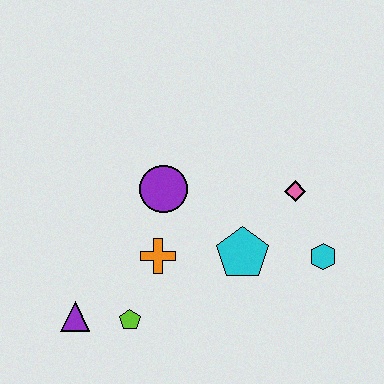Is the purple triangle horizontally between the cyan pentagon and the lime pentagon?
No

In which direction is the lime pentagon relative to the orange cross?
The lime pentagon is below the orange cross.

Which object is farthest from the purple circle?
The cyan hexagon is farthest from the purple circle.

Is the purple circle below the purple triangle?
No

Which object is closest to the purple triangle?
The lime pentagon is closest to the purple triangle.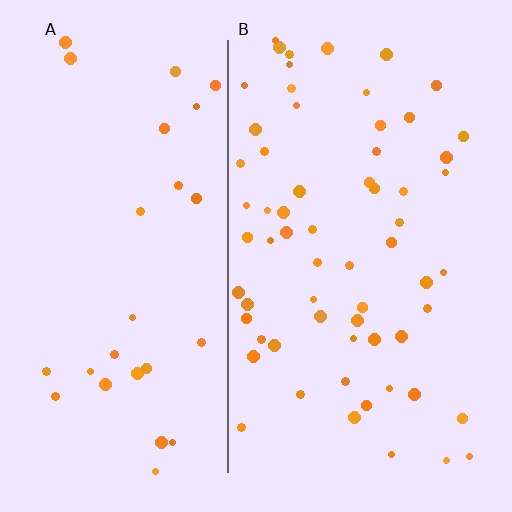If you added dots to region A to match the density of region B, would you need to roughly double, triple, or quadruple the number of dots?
Approximately double.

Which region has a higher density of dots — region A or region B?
B (the right).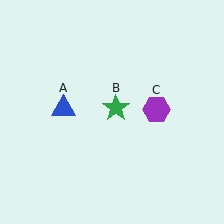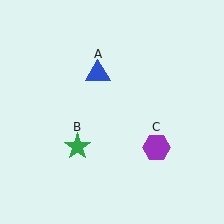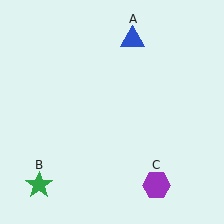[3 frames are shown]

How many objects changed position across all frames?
3 objects changed position: blue triangle (object A), green star (object B), purple hexagon (object C).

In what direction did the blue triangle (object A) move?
The blue triangle (object A) moved up and to the right.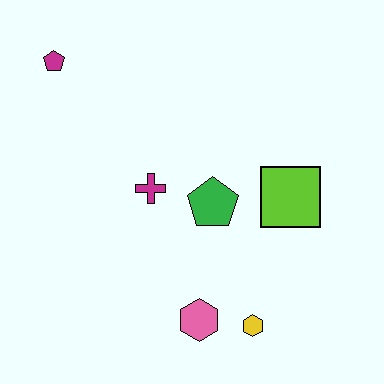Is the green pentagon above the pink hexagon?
Yes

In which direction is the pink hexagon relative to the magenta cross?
The pink hexagon is below the magenta cross.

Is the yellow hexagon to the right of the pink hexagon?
Yes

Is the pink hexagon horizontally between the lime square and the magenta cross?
Yes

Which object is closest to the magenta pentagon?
The magenta cross is closest to the magenta pentagon.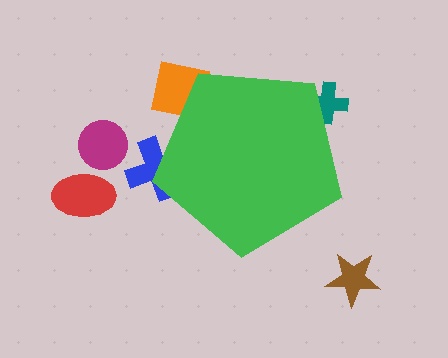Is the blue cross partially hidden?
Yes, the blue cross is partially hidden behind the green pentagon.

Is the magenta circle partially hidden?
No, the magenta circle is fully visible.